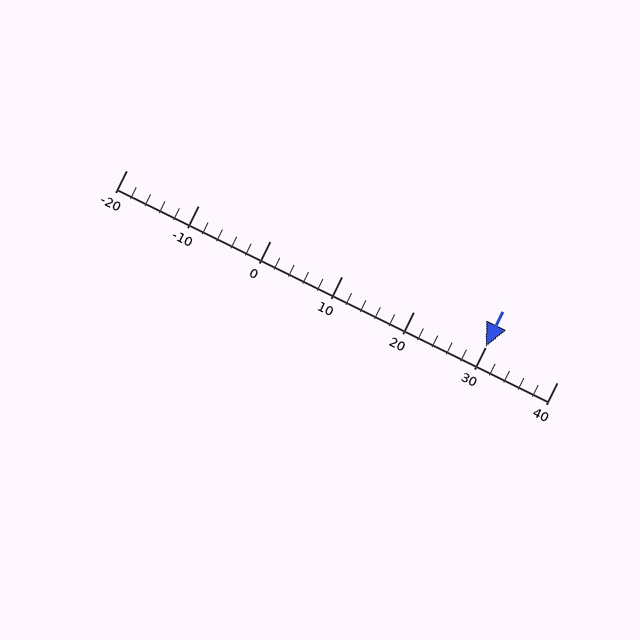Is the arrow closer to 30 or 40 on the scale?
The arrow is closer to 30.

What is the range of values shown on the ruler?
The ruler shows values from -20 to 40.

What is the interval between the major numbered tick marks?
The major tick marks are spaced 10 units apart.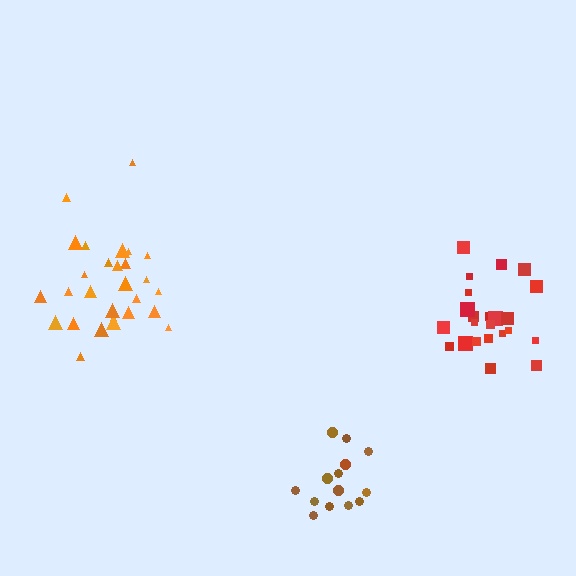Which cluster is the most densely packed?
Red.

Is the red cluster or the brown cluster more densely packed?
Red.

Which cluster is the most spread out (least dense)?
Brown.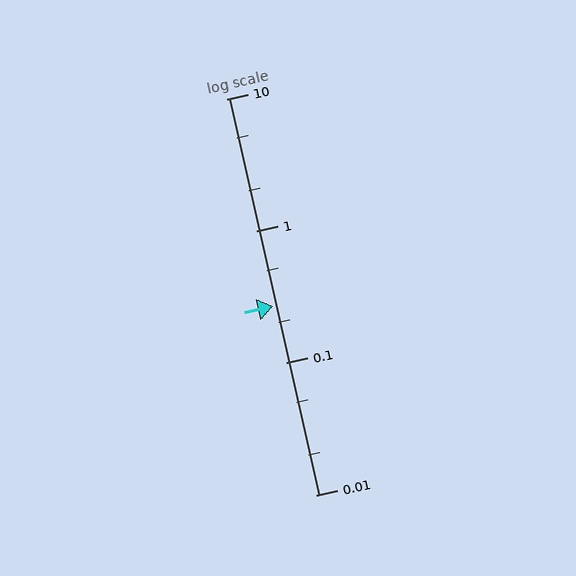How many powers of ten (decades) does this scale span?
The scale spans 3 decades, from 0.01 to 10.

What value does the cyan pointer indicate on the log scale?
The pointer indicates approximately 0.27.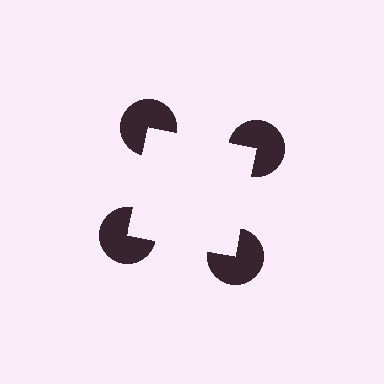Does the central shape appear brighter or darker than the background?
It typically appears slightly brighter than the background, even though no actual brightness change is drawn.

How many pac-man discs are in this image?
There are 4 — one at each vertex of the illusory square.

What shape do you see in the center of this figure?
An illusory square — its edges are inferred from the aligned wedge cuts in the pac-man discs, not physically drawn.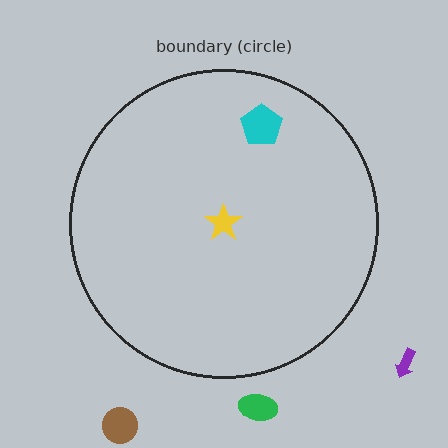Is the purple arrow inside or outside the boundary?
Outside.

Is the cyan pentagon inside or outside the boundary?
Inside.